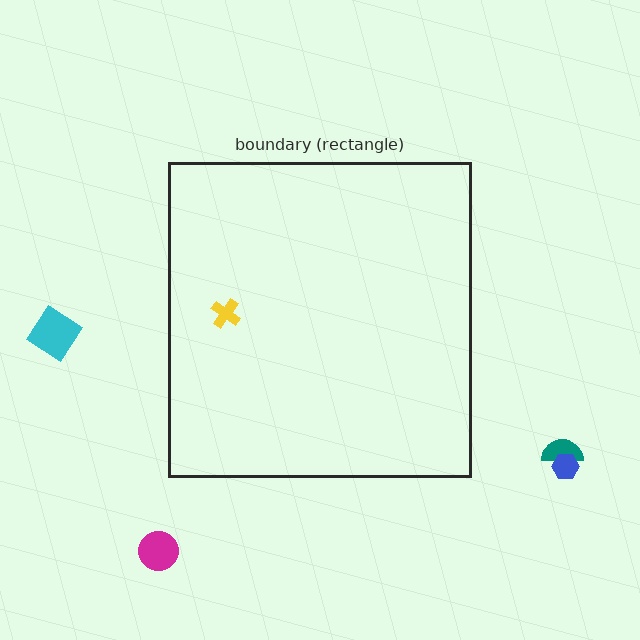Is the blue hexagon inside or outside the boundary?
Outside.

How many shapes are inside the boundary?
1 inside, 4 outside.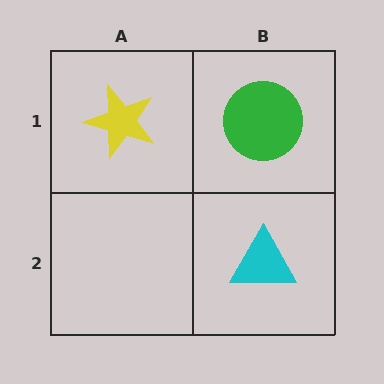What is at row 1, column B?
A green circle.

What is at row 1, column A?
A yellow star.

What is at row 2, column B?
A cyan triangle.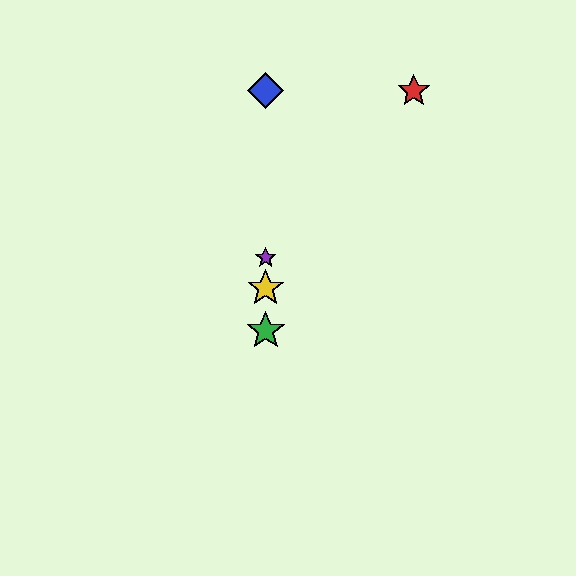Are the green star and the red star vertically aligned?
No, the green star is at x≈266 and the red star is at x≈414.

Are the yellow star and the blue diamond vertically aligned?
Yes, both are at x≈266.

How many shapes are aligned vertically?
4 shapes (the blue diamond, the green star, the yellow star, the purple star) are aligned vertically.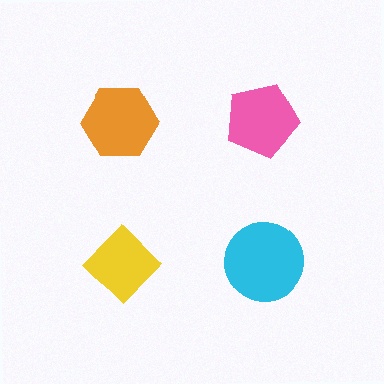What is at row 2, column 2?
A cyan circle.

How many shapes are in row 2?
2 shapes.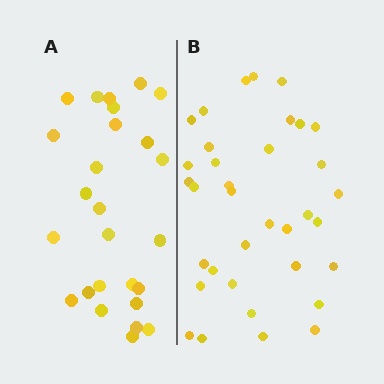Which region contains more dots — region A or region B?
Region B (the right region) has more dots.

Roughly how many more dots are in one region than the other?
Region B has roughly 8 or so more dots than region A.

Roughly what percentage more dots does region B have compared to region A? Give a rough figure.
About 35% more.